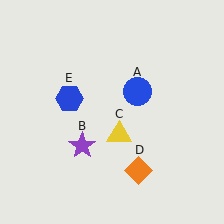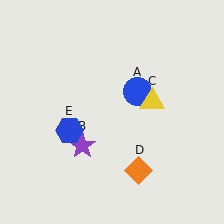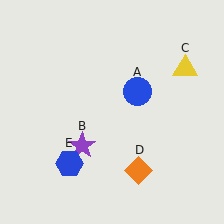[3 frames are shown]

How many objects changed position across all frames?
2 objects changed position: yellow triangle (object C), blue hexagon (object E).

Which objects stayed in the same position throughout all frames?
Blue circle (object A) and purple star (object B) and orange diamond (object D) remained stationary.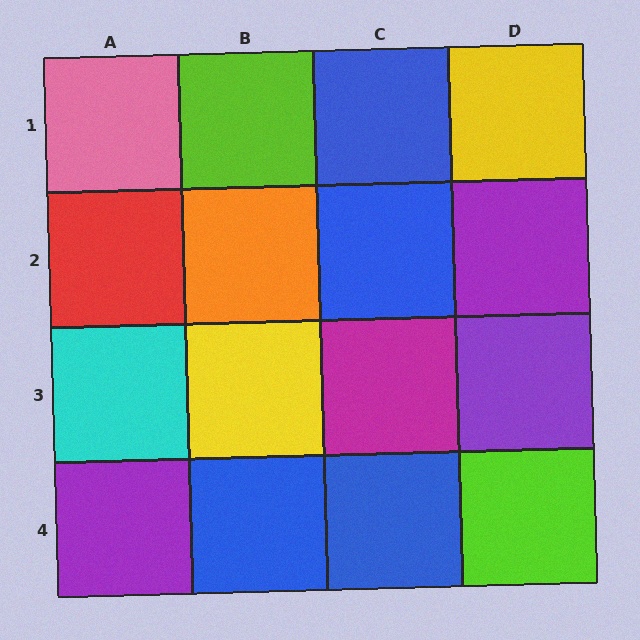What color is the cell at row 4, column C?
Blue.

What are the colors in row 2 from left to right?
Red, orange, blue, purple.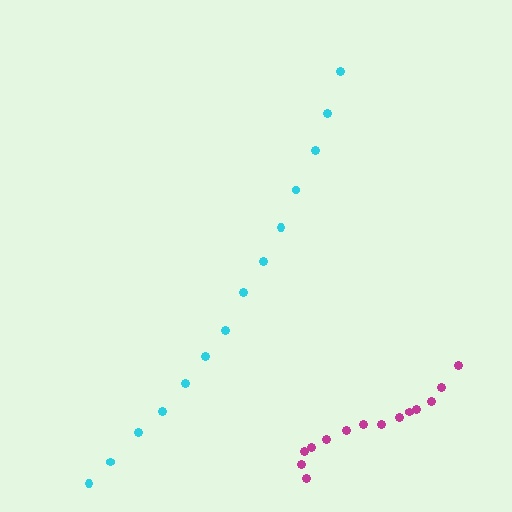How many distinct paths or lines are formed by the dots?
There are 2 distinct paths.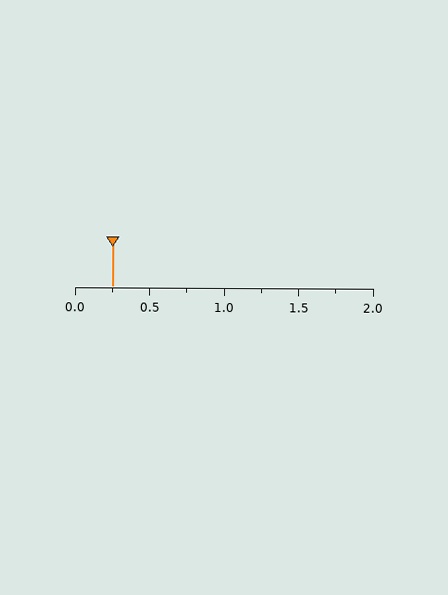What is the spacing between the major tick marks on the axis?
The major ticks are spaced 0.5 apart.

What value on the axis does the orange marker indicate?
The marker indicates approximately 0.25.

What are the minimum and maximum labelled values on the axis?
The axis runs from 0.0 to 2.0.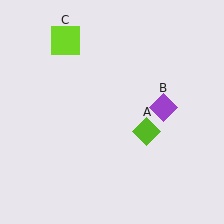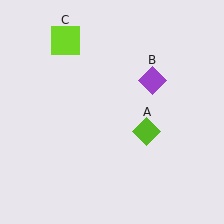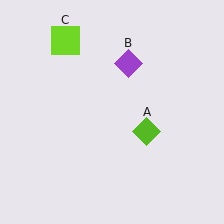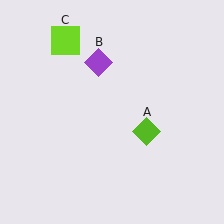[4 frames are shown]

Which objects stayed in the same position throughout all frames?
Lime diamond (object A) and lime square (object C) remained stationary.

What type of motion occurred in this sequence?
The purple diamond (object B) rotated counterclockwise around the center of the scene.